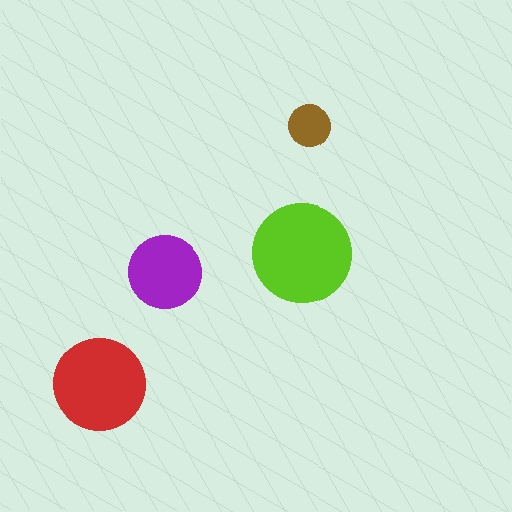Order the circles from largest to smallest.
the lime one, the red one, the purple one, the brown one.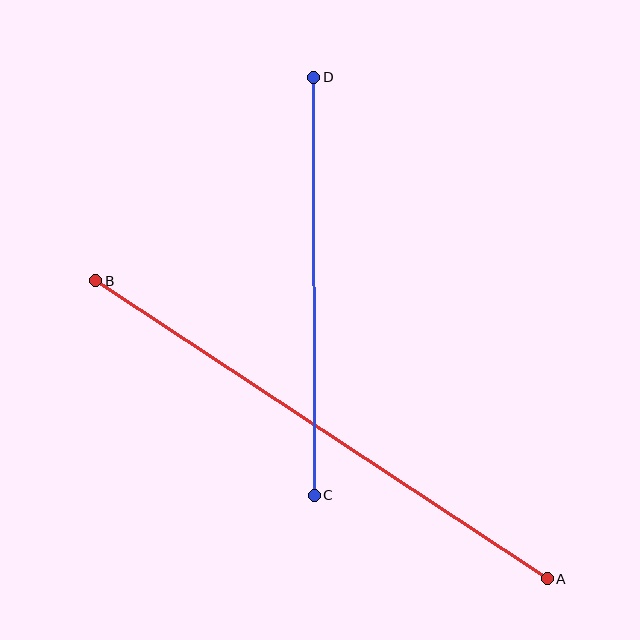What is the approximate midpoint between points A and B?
The midpoint is at approximately (321, 430) pixels.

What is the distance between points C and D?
The distance is approximately 418 pixels.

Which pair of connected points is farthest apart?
Points A and B are farthest apart.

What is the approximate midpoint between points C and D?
The midpoint is at approximately (314, 286) pixels.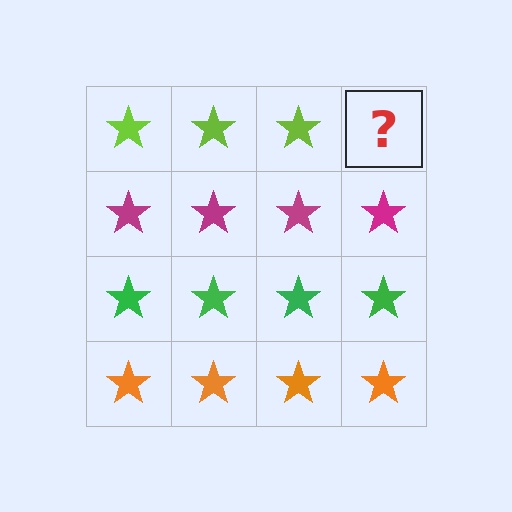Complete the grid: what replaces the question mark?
The question mark should be replaced with a lime star.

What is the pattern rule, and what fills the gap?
The rule is that each row has a consistent color. The gap should be filled with a lime star.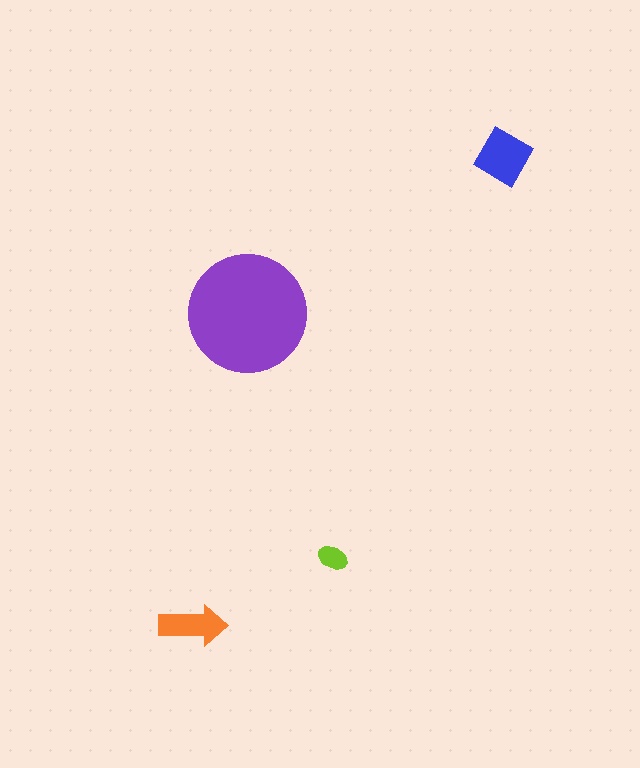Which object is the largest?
The purple circle.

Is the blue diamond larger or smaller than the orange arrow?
Larger.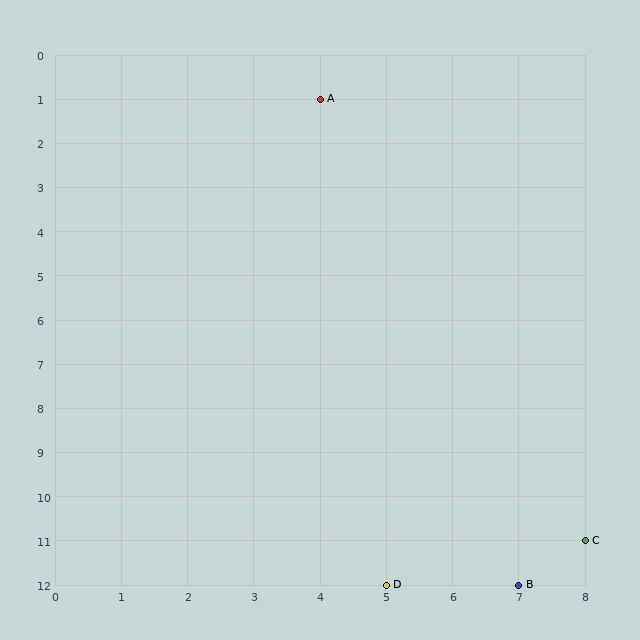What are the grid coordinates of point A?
Point A is at grid coordinates (4, 1).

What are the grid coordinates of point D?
Point D is at grid coordinates (5, 12).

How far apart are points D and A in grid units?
Points D and A are 1 column and 11 rows apart (about 11.0 grid units diagonally).